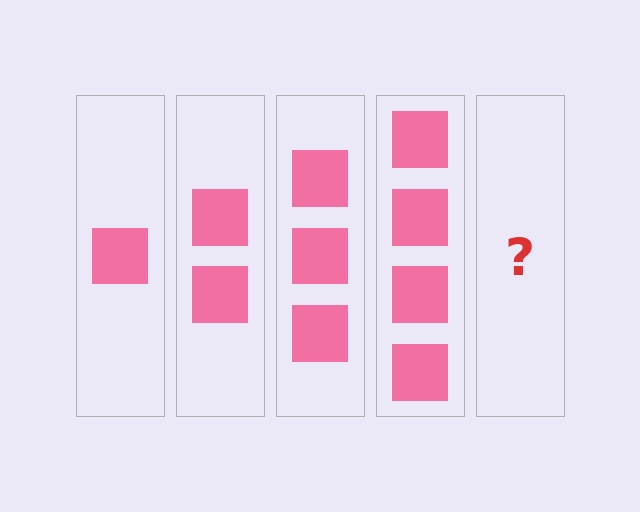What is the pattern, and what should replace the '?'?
The pattern is that each step adds one more square. The '?' should be 5 squares.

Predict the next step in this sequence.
The next step is 5 squares.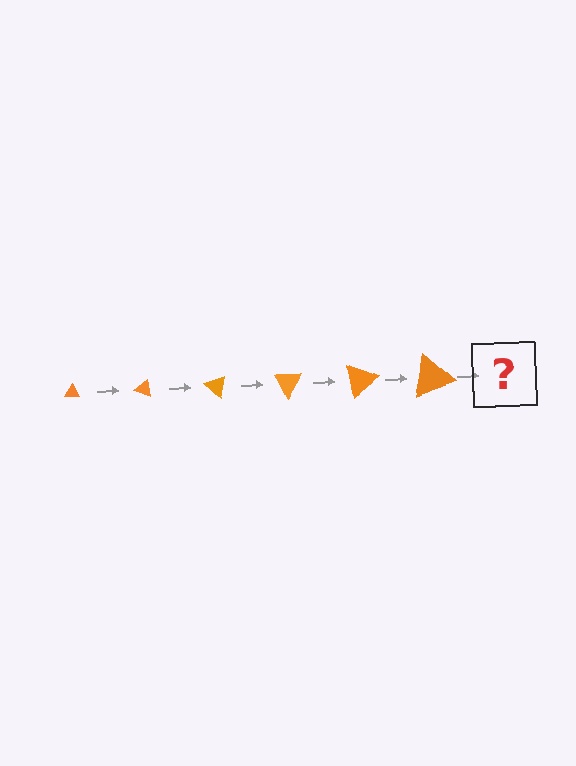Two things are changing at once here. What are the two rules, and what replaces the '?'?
The two rules are that the triangle grows larger each step and it rotates 20 degrees each step. The '?' should be a triangle, larger than the previous one and rotated 120 degrees from the start.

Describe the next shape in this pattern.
It should be a triangle, larger than the previous one and rotated 120 degrees from the start.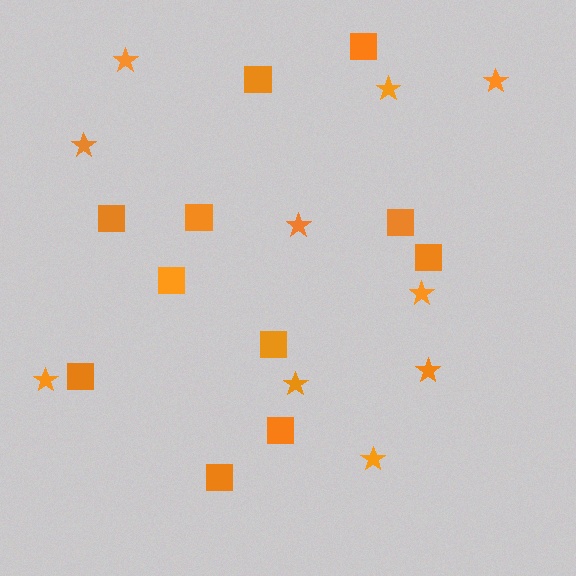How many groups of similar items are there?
There are 2 groups: one group of stars (10) and one group of squares (11).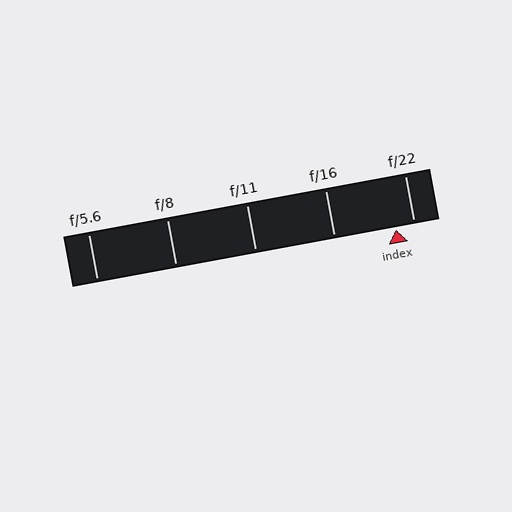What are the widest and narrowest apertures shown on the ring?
The widest aperture shown is f/5.6 and the narrowest is f/22.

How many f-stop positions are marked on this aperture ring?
There are 5 f-stop positions marked.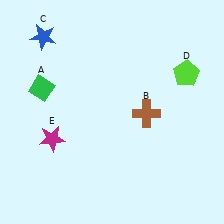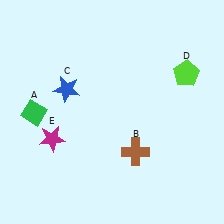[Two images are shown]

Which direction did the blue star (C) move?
The blue star (C) moved down.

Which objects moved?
The objects that moved are: the green diamond (A), the brown cross (B), the blue star (C).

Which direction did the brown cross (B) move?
The brown cross (B) moved down.